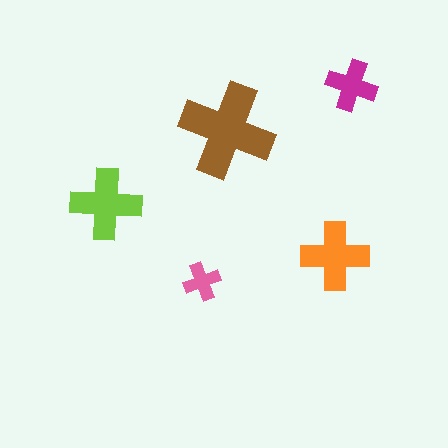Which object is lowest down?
The pink cross is bottommost.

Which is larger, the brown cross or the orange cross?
The brown one.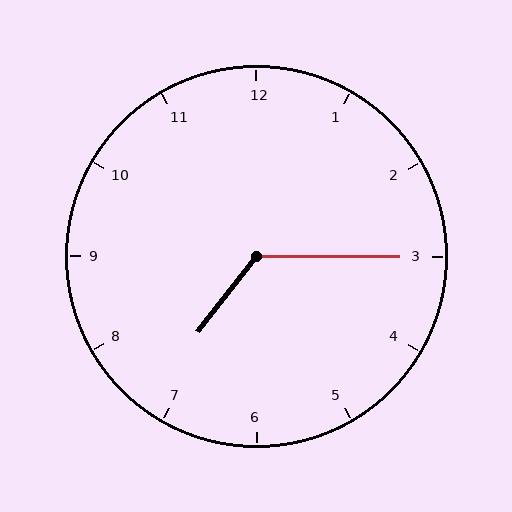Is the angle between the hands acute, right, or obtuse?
It is obtuse.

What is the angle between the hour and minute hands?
Approximately 128 degrees.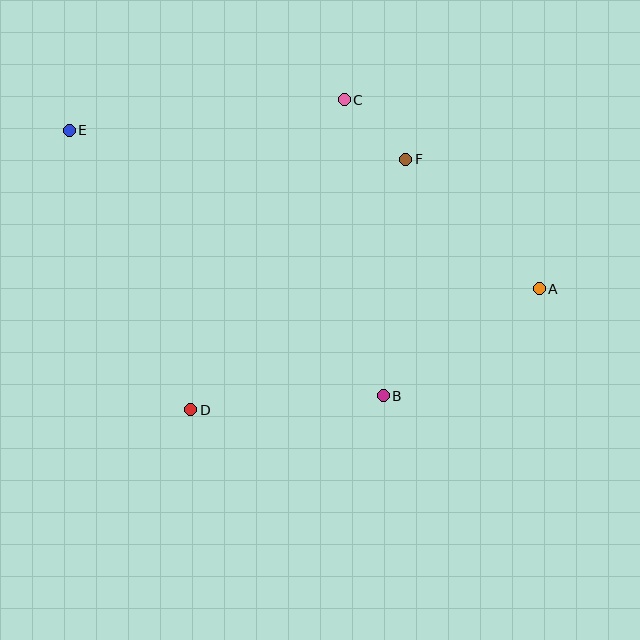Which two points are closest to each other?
Points C and F are closest to each other.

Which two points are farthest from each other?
Points A and E are farthest from each other.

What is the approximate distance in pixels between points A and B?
The distance between A and B is approximately 189 pixels.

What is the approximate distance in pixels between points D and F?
The distance between D and F is approximately 330 pixels.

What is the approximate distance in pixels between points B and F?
The distance between B and F is approximately 238 pixels.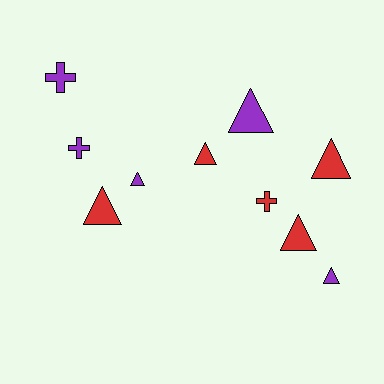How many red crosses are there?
There is 1 red cross.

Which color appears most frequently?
Purple, with 5 objects.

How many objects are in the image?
There are 10 objects.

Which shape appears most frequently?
Triangle, with 7 objects.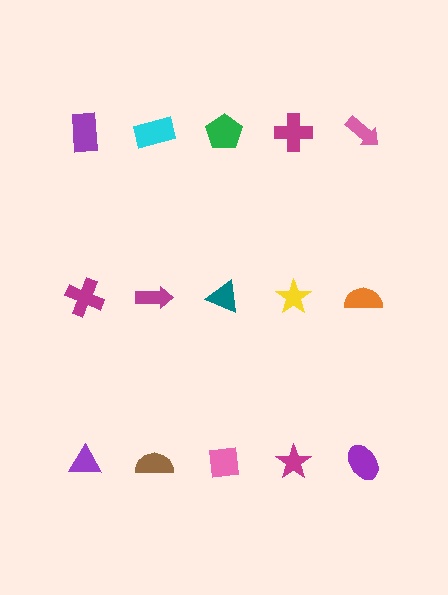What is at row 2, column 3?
A teal triangle.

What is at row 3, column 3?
A pink square.